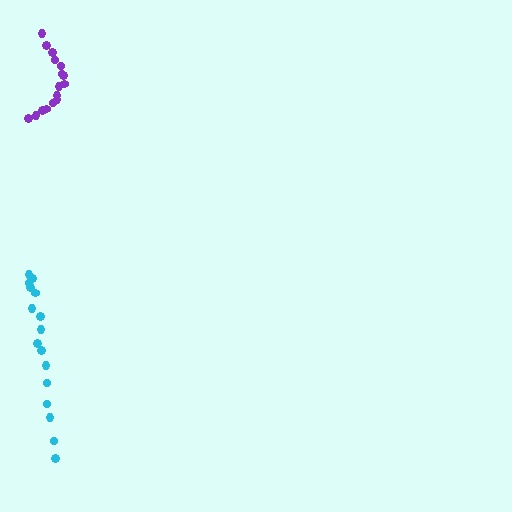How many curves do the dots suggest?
There are 2 distinct paths.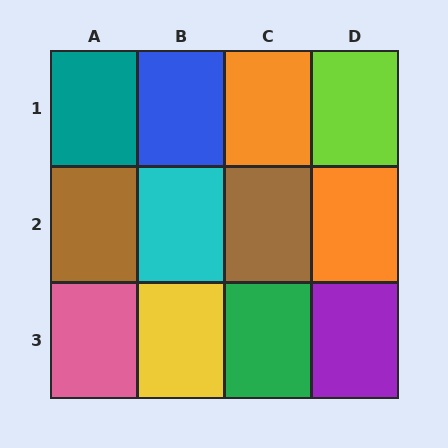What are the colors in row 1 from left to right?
Teal, blue, orange, lime.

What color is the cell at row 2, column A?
Brown.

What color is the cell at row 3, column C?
Green.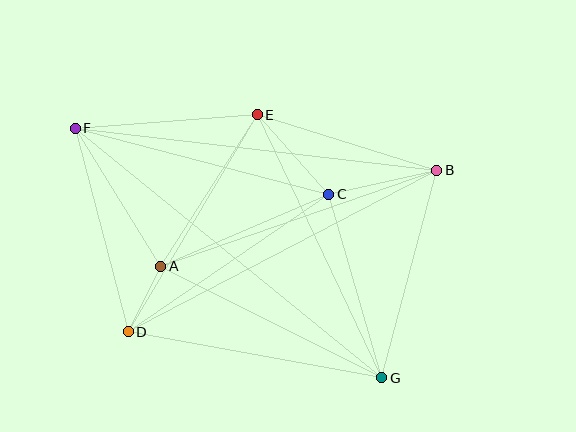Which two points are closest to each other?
Points A and D are closest to each other.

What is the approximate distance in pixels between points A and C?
The distance between A and C is approximately 183 pixels.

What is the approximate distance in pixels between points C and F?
The distance between C and F is approximately 262 pixels.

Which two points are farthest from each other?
Points F and G are farthest from each other.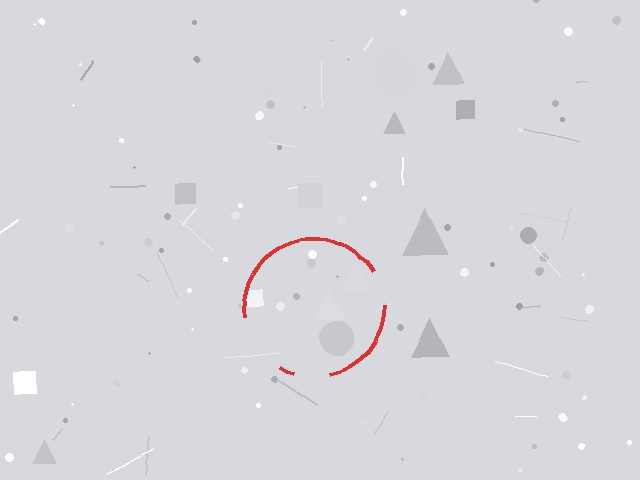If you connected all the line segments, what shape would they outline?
They would outline a circle.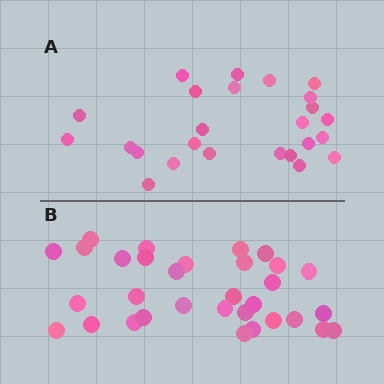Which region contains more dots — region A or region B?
Region B (the bottom region) has more dots.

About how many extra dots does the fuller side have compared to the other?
Region B has roughly 8 or so more dots than region A.